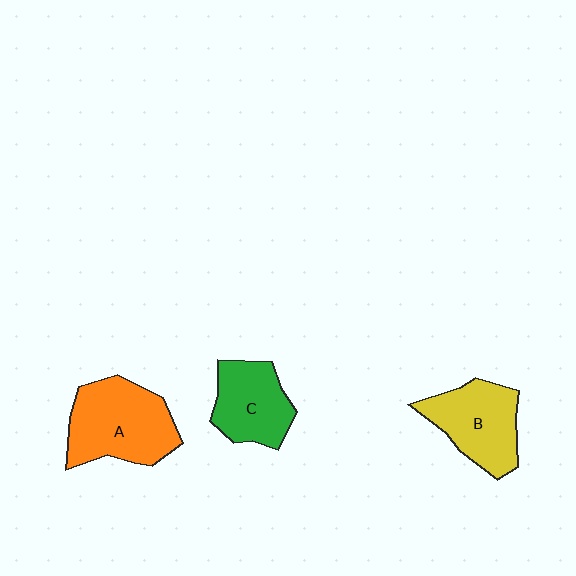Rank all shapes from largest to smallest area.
From largest to smallest: A (orange), B (yellow), C (green).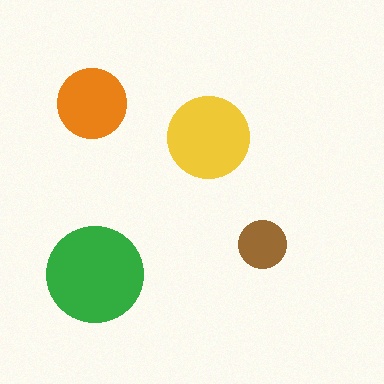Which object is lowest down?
The green circle is bottommost.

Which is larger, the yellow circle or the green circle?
The green one.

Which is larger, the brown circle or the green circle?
The green one.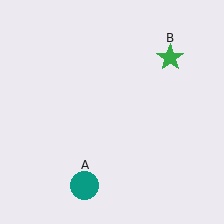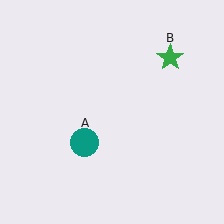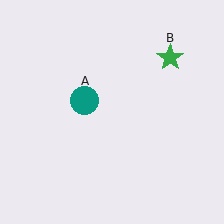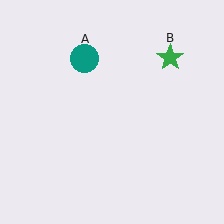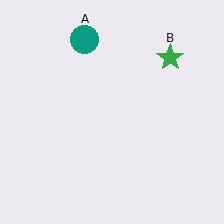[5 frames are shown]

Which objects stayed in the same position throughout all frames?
Green star (object B) remained stationary.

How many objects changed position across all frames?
1 object changed position: teal circle (object A).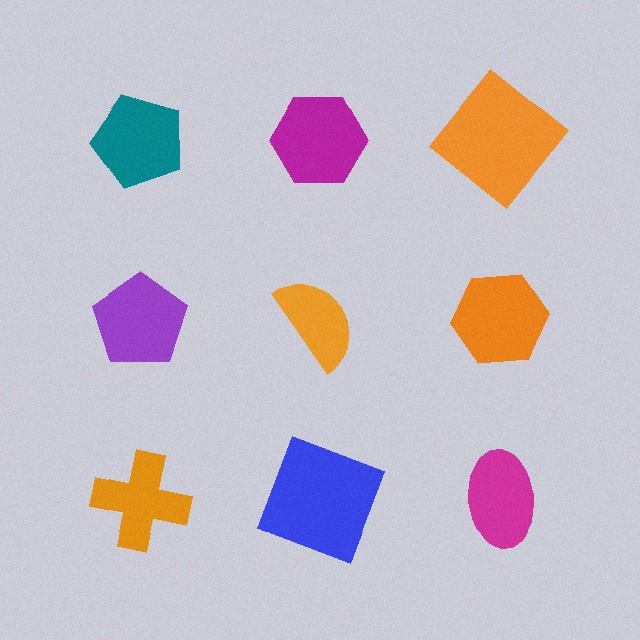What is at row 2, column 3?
An orange hexagon.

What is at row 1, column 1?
A teal pentagon.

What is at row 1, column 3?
An orange diamond.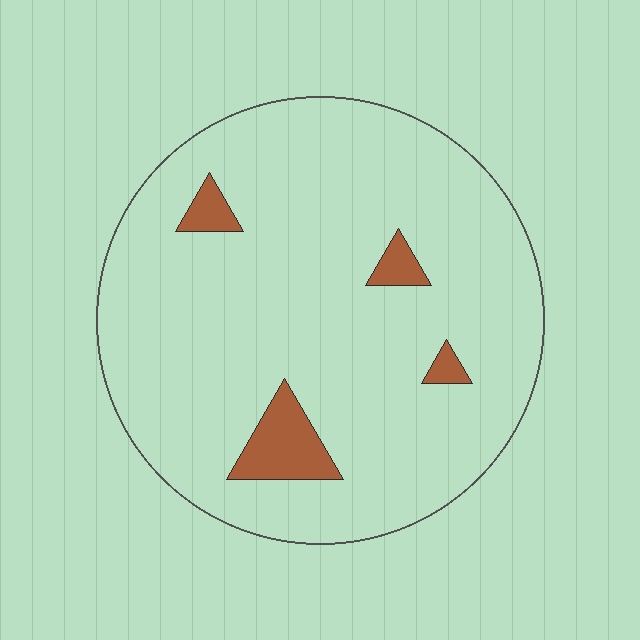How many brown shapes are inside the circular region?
4.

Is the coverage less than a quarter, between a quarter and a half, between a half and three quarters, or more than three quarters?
Less than a quarter.